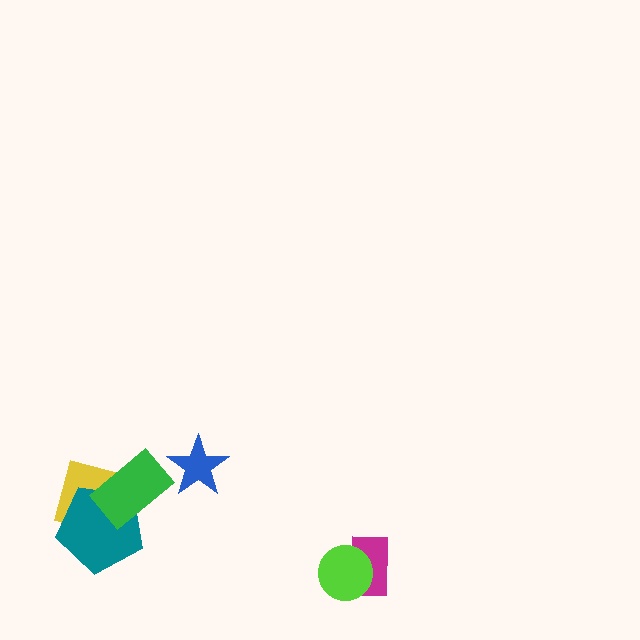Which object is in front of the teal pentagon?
The green rectangle is in front of the teal pentagon.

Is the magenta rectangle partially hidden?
Yes, it is partially covered by another shape.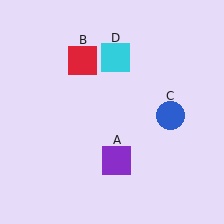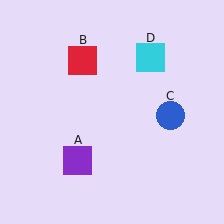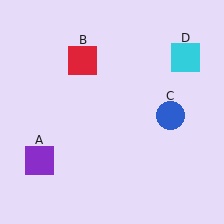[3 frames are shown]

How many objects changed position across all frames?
2 objects changed position: purple square (object A), cyan square (object D).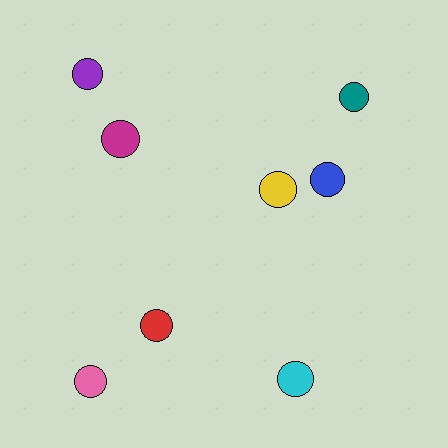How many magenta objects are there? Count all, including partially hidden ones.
There is 1 magenta object.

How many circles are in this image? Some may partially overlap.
There are 8 circles.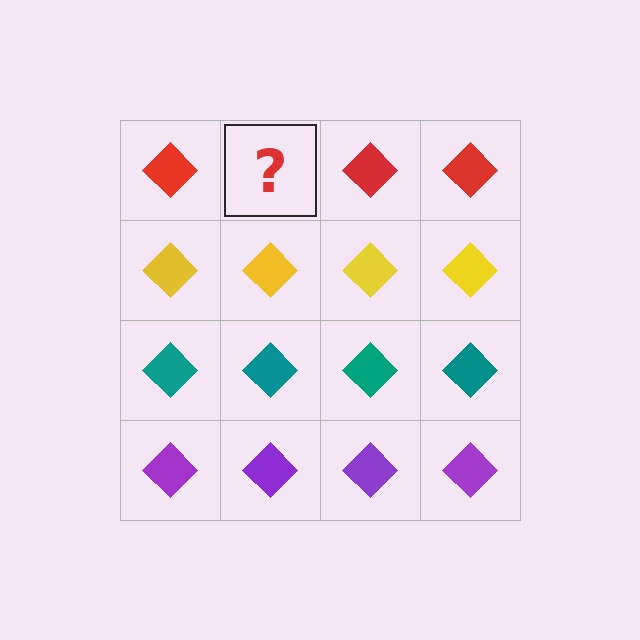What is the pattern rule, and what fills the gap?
The rule is that each row has a consistent color. The gap should be filled with a red diamond.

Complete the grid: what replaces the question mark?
The question mark should be replaced with a red diamond.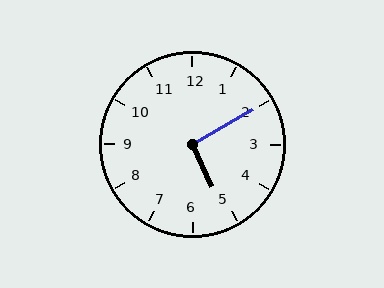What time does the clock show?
5:10.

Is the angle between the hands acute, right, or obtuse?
It is right.